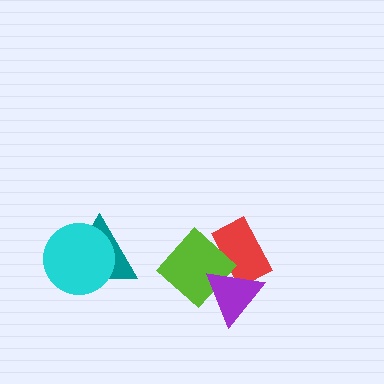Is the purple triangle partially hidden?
No, no other shape covers it.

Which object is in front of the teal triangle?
The cyan circle is in front of the teal triangle.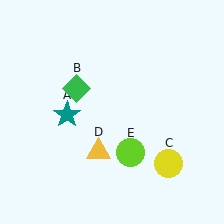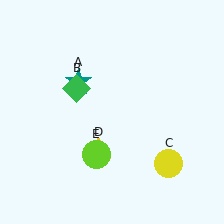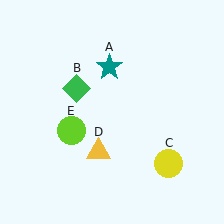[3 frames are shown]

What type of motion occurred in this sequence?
The teal star (object A), lime circle (object E) rotated clockwise around the center of the scene.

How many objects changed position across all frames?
2 objects changed position: teal star (object A), lime circle (object E).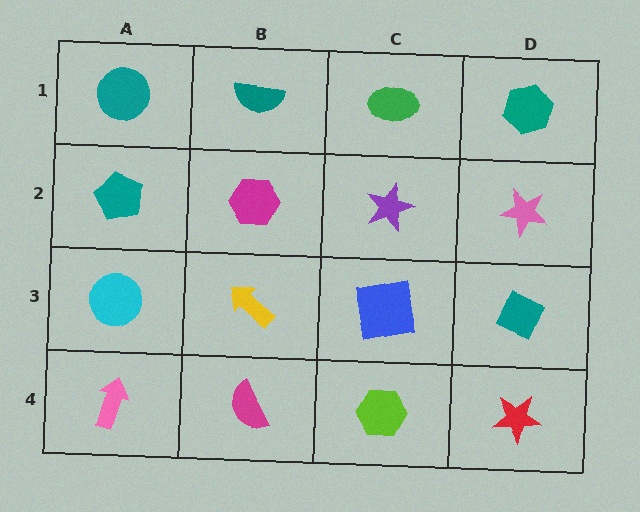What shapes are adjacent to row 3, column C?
A purple star (row 2, column C), a lime hexagon (row 4, column C), a yellow arrow (row 3, column B), a teal diamond (row 3, column D).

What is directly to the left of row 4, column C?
A magenta semicircle.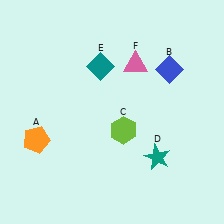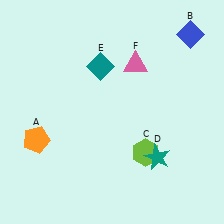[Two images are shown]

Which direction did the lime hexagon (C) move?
The lime hexagon (C) moved down.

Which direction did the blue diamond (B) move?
The blue diamond (B) moved up.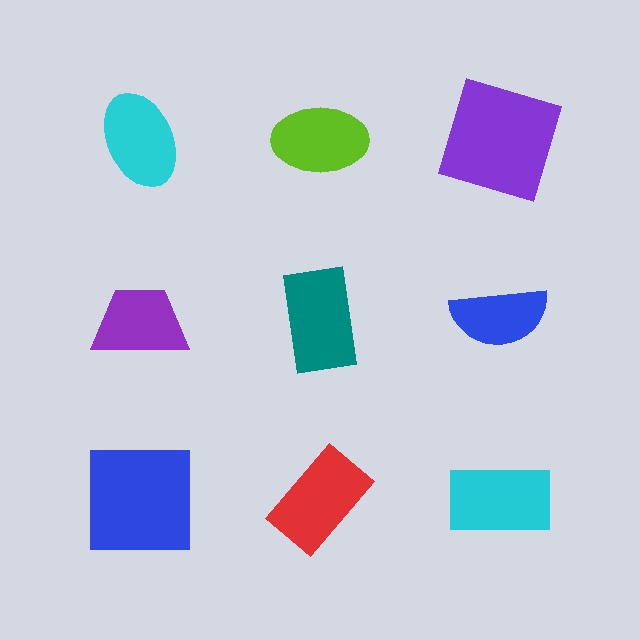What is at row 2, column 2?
A teal rectangle.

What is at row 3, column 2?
A red rectangle.